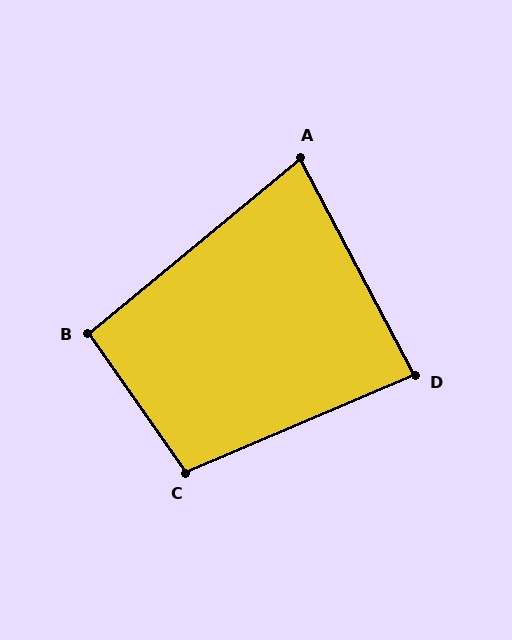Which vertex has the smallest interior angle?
A, at approximately 78 degrees.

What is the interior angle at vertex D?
Approximately 85 degrees (approximately right).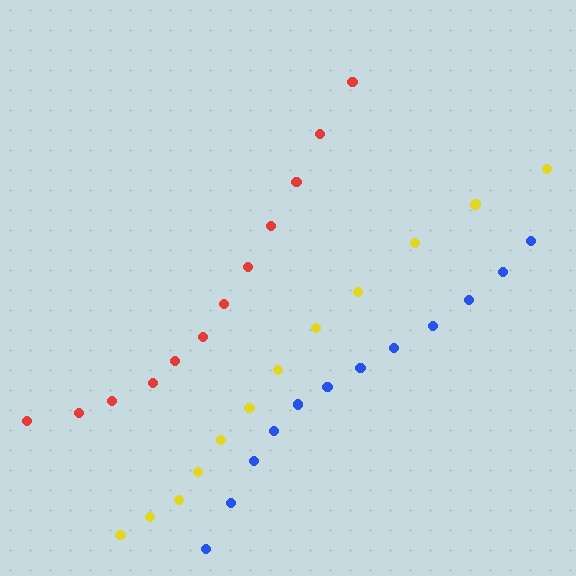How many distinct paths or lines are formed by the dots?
There are 3 distinct paths.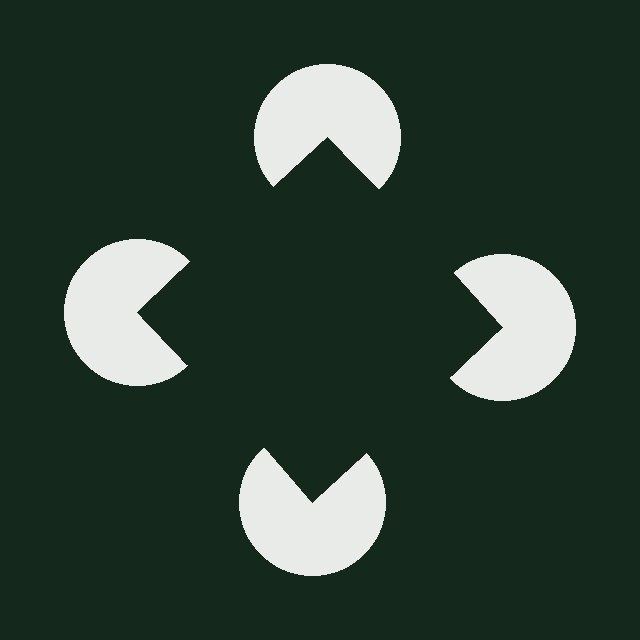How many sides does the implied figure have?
4 sides.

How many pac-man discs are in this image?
There are 4 — one at each vertex of the illusory square.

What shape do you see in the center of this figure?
An illusory square — its edges are inferred from the aligned wedge cuts in the pac-man discs, not physically drawn.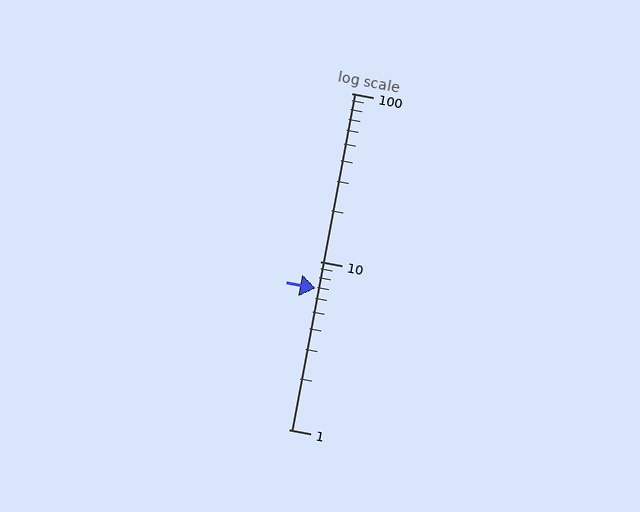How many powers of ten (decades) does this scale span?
The scale spans 2 decades, from 1 to 100.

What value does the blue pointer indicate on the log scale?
The pointer indicates approximately 6.9.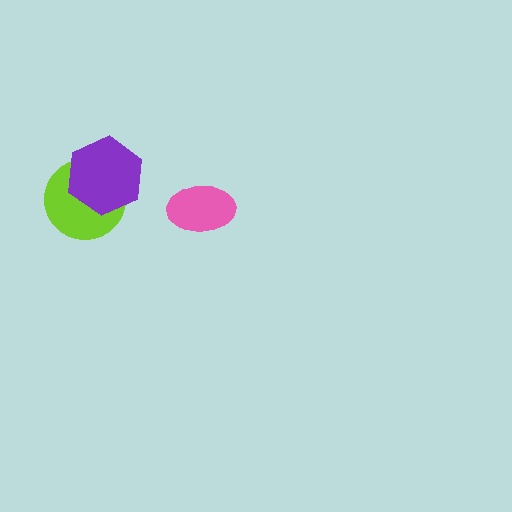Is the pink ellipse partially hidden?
No, no other shape covers it.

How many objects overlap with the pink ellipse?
0 objects overlap with the pink ellipse.